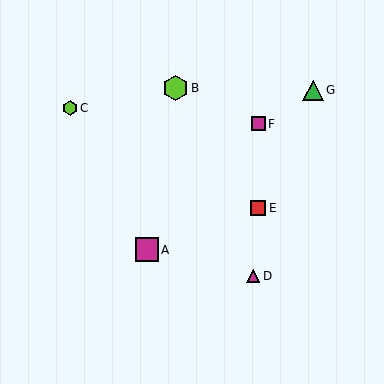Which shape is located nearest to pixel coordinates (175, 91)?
The lime hexagon (labeled B) at (175, 88) is nearest to that location.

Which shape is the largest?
The lime hexagon (labeled B) is the largest.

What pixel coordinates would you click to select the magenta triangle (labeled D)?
Click at (253, 276) to select the magenta triangle D.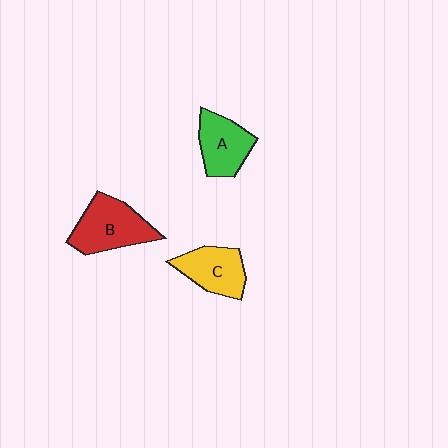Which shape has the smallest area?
Shape C (yellow).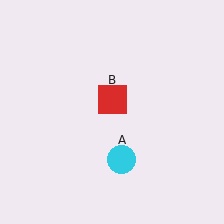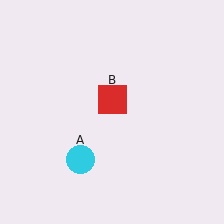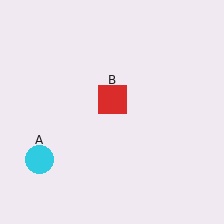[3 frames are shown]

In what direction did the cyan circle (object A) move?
The cyan circle (object A) moved left.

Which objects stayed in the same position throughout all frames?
Red square (object B) remained stationary.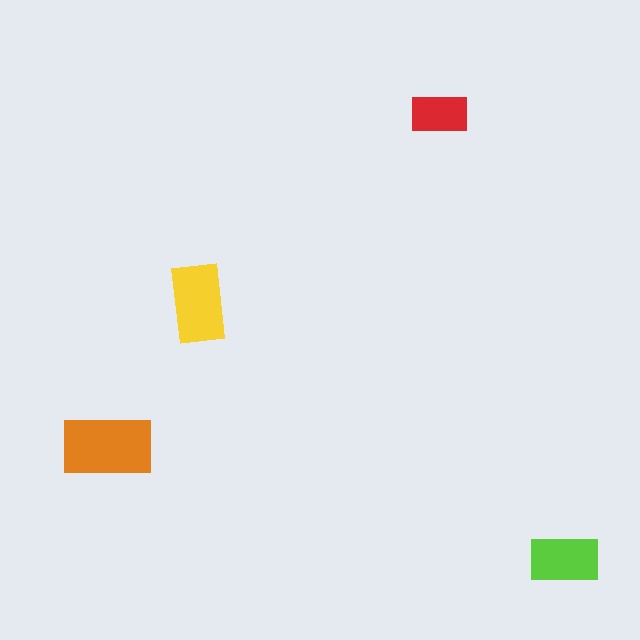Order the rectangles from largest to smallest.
the orange one, the yellow one, the lime one, the red one.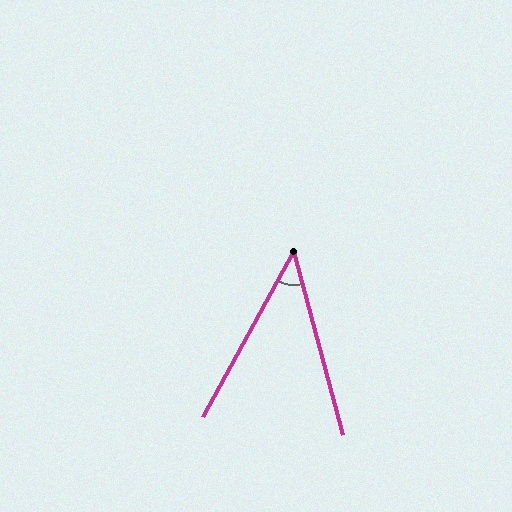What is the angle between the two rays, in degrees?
Approximately 44 degrees.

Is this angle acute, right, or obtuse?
It is acute.